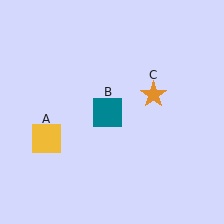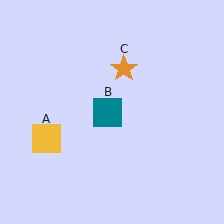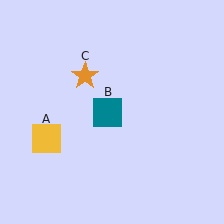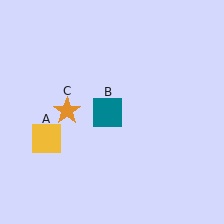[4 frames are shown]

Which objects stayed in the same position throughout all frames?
Yellow square (object A) and teal square (object B) remained stationary.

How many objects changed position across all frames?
1 object changed position: orange star (object C).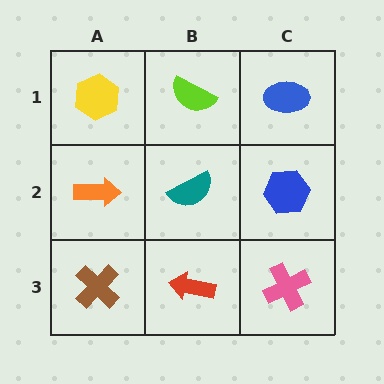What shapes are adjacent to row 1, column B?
A teal semicircle (row 2, column B), a yellow hexagon (row 1, column A), a blue ellipse (row 1, column C).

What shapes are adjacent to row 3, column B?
A teal semicircle (row 2, column B), a brown cross (row 3, column A), a pink cross (row 3, column C).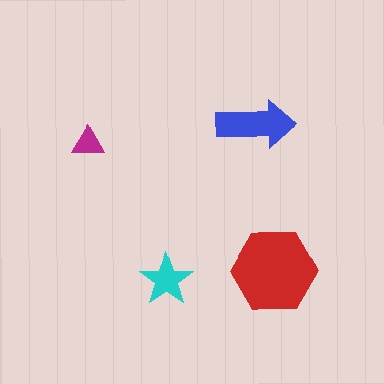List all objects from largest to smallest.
The red hexagon, the blue arrow, the cyan star, the magenta triangle.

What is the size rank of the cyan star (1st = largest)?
3rd.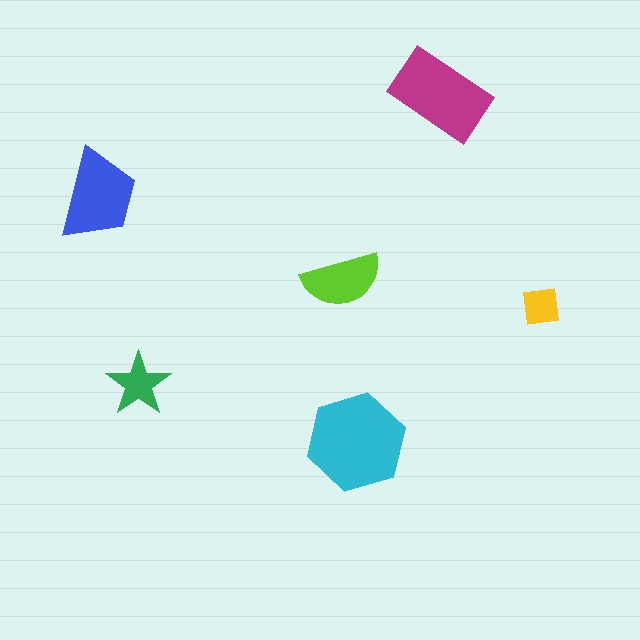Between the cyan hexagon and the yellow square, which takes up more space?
The cyan hexagon.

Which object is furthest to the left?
The blue trapezoid is leftmost.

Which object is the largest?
The cyan hexagon.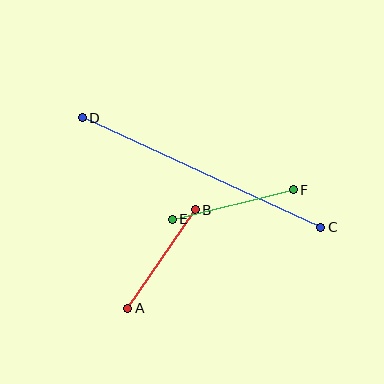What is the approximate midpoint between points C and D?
The midpoint is at approximately (202, 172) pixels.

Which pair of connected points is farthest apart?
Points C and D are farthest apart.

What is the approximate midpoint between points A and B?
The midpoint is at approximately (162, 259) pixels.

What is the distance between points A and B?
The distance is approximately 119 pixels.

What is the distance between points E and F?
The distance is approximately 125 pixels.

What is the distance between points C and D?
The distance is approximately 262 pixels.